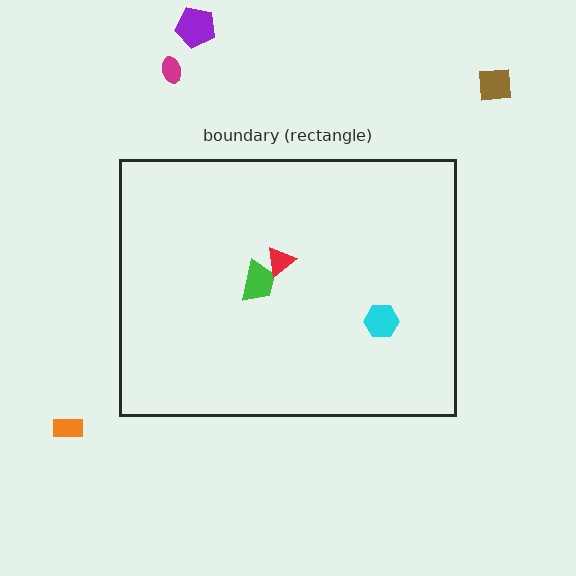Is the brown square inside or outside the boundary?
Outside.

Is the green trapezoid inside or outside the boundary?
Inside.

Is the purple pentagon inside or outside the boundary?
Outside.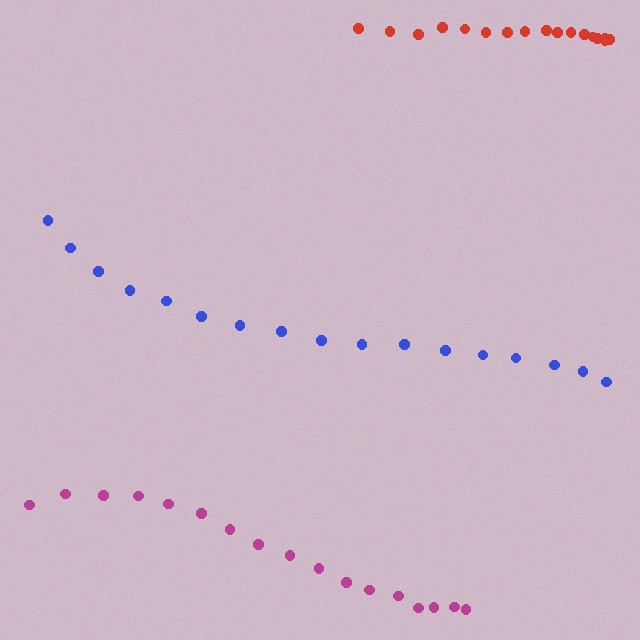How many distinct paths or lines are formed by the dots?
There are 3 distinct paths.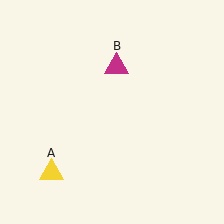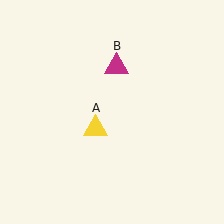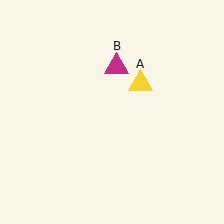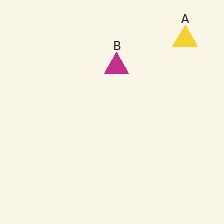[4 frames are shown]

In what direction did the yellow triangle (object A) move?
The yellow triangle (object A) moved up and to the right.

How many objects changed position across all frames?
1 object changed position: yellow triangle (object A).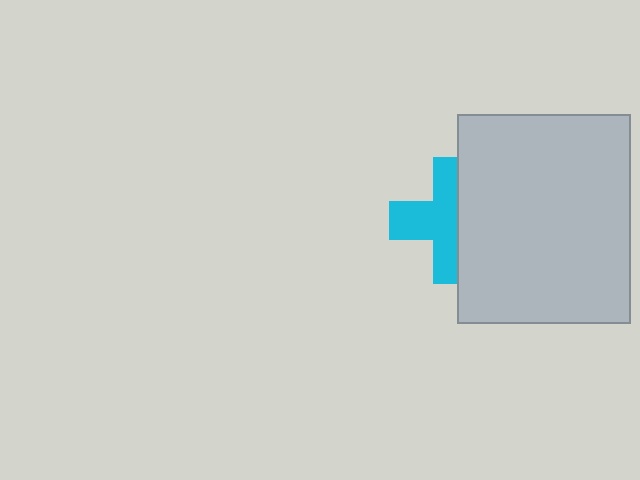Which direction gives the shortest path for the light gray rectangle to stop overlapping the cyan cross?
Moving right gives the shortest separation.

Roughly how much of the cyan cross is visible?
About half of it is visible (roughly 58%).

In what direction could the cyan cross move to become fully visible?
The cyan cross could move left. That would shift it out from behind the light gray rectangle entirely.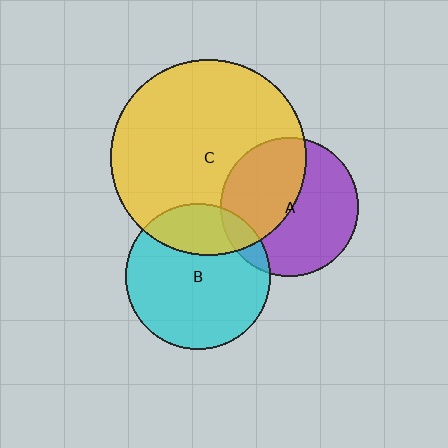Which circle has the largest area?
Circle C (yellow).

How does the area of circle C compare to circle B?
Approximately 1.8 times.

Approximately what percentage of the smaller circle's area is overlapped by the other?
Approximately 10%.